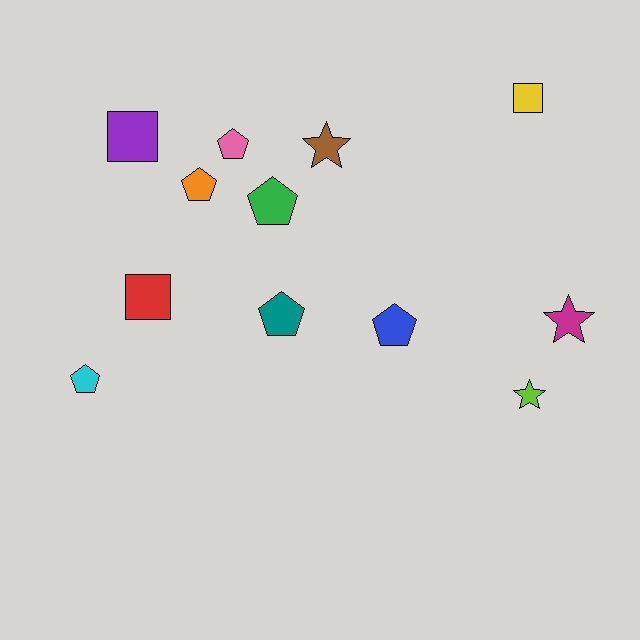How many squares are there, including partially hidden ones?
There are 3 squares.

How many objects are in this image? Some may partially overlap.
There are 12 objects.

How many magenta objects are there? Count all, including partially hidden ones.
There is 1 magenta object.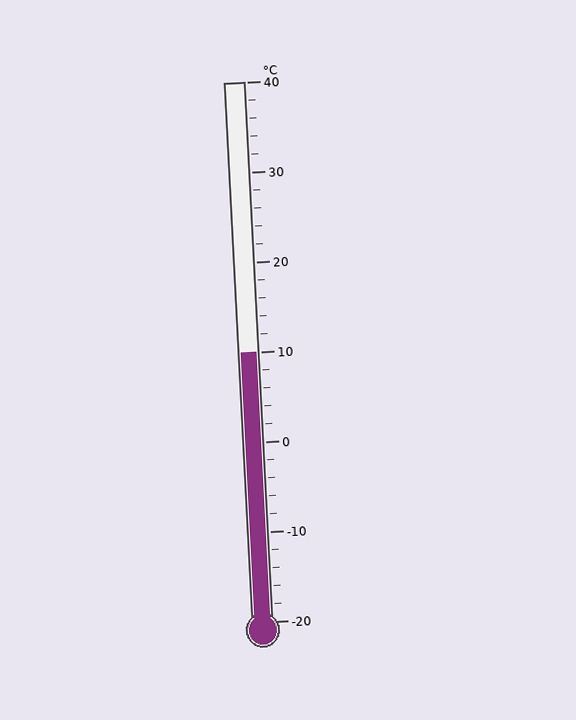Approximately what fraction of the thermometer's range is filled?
The thermometer is filled to approximately 50% of its range.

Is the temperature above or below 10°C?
The temperature is at 10°C.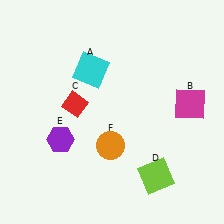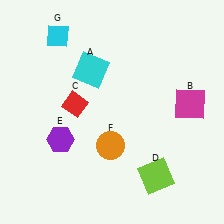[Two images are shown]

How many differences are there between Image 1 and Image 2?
There is 1 difference between the two images.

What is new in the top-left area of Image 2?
A cyan diamond (G) was added in the top-left area of Image 2.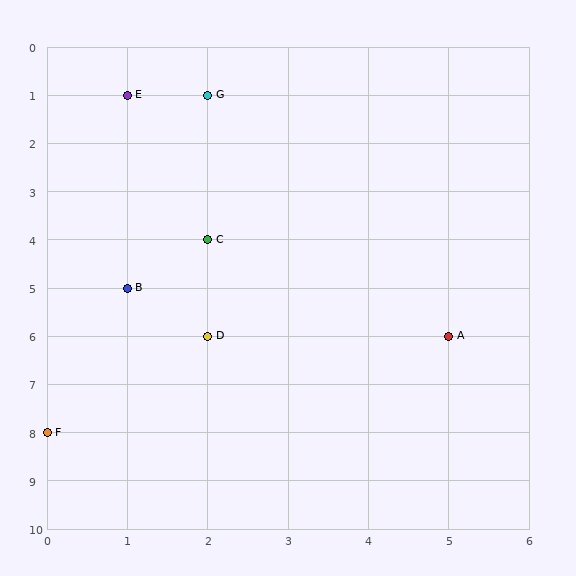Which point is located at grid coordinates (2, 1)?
Point G is at (2, 1).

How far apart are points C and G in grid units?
Points C and G are 3 rows apart.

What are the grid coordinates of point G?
Point G is at grid coordinates (2, 1).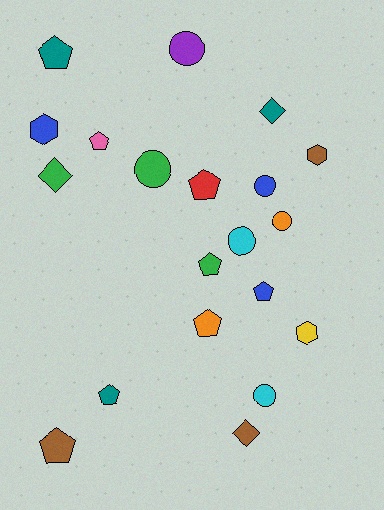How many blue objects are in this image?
There are 3 blue objects.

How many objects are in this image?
There are 20 objects.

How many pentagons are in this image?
There are 8 pentagons.